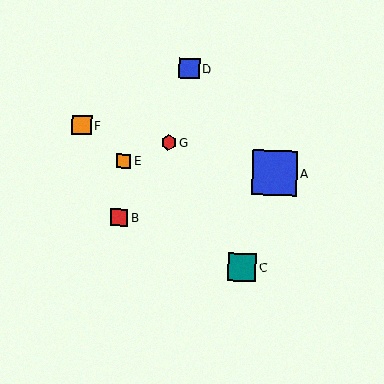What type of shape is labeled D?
Shape D is a blue square.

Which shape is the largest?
The blue square (labeled A) is the largest.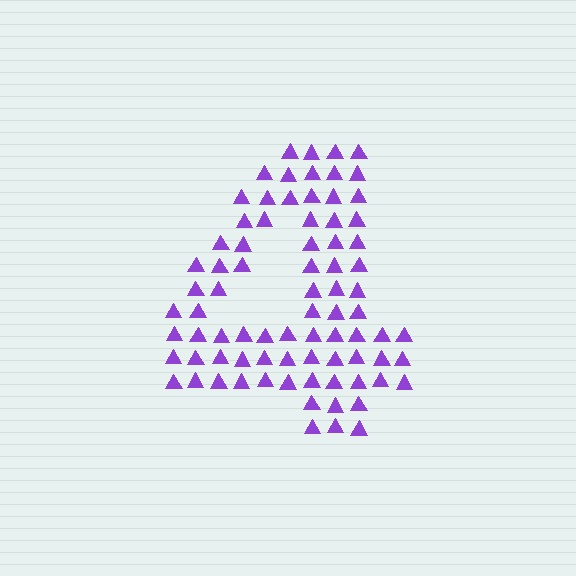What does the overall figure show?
The overall figure shows the digit 4.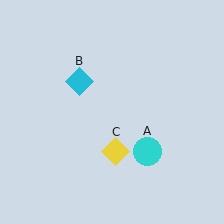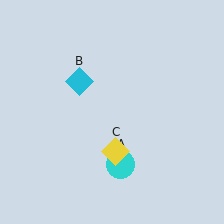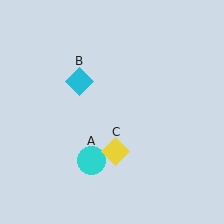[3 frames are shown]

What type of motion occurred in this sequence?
The cyan circle (object A) rotated clockwise around the center of the scene.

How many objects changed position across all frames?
1 object changed position: cyan circle (object A).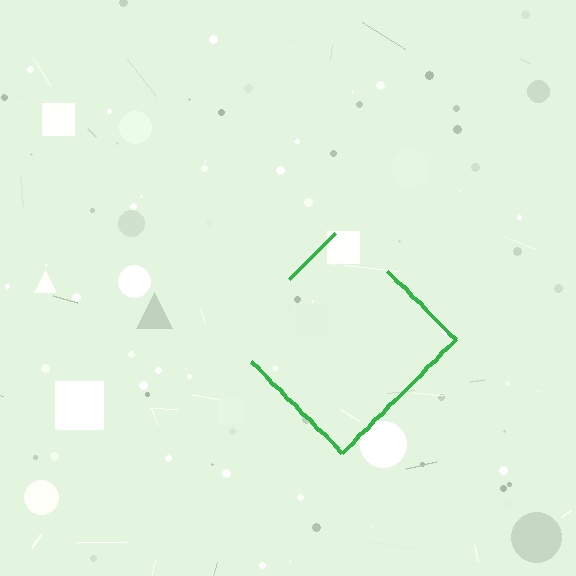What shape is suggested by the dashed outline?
The dashed outline suggests a diamond.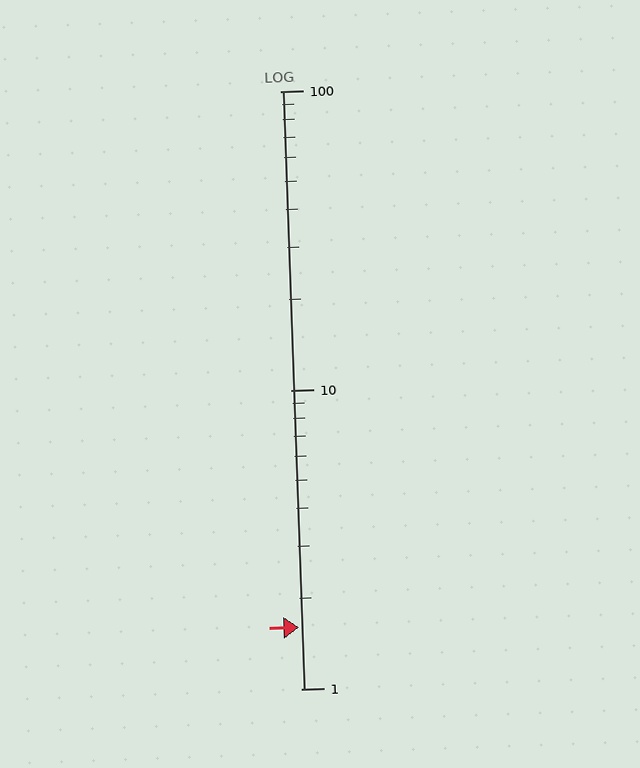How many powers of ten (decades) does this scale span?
The scale spans 2 decades, from 1 to 100.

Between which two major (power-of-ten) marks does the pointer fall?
The pointer is between 1 and 10.